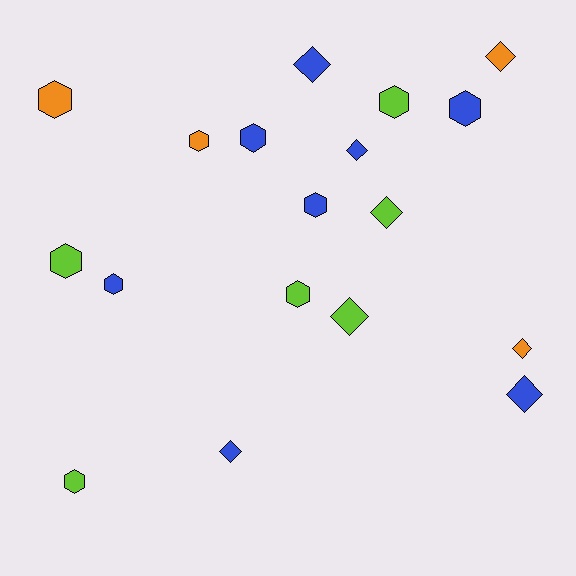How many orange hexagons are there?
There are 2 orange hexagons.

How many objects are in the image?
There are 18 objects.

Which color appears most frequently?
Blue, with 8 objects.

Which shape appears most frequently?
Hexagon, with 10 objects.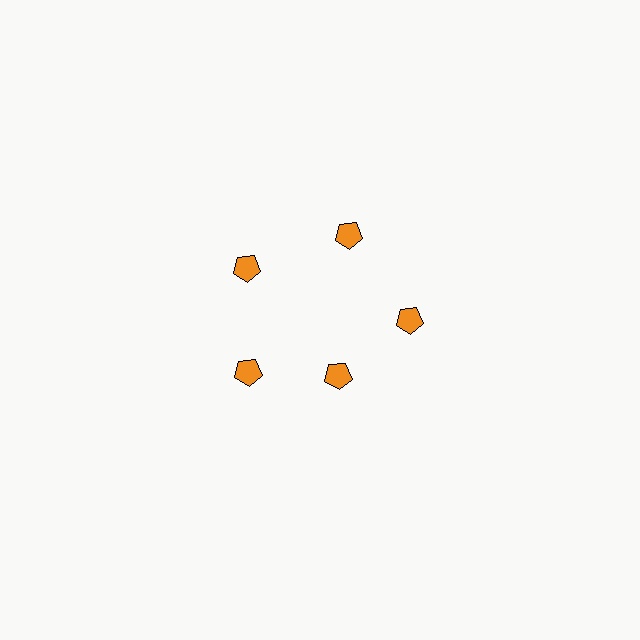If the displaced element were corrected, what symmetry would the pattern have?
It would have 5-fold rotational symmetry — the pattern would map onto itself every 72 degrees.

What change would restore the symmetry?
The symmetry would be restored by moving it outward, back onto the ring so that all 5 pentagons sit at equal angles and equal distance from the center.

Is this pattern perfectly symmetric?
No. The 5 orange pentagons are arranged in a ring, but one element near the 5 o'clock position is pulled inward toward the center, breaking the 5-fold rotational symmetry.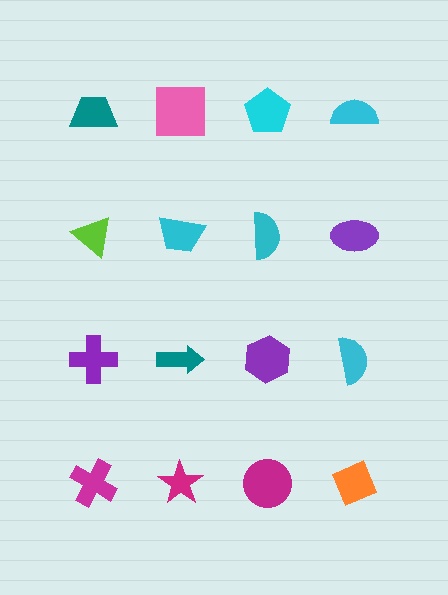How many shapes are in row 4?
4 shapes.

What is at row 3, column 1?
A purple cross.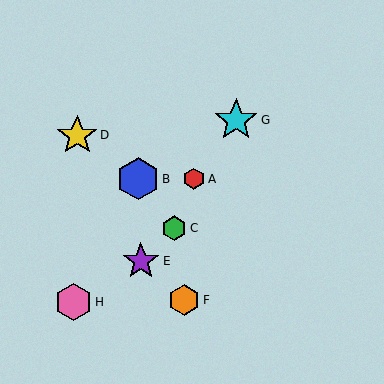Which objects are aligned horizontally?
Objects A, B are aligned horizontally.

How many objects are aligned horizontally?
2 objects (A, B) are aligned horizontally.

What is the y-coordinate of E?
Object E is at y≈261.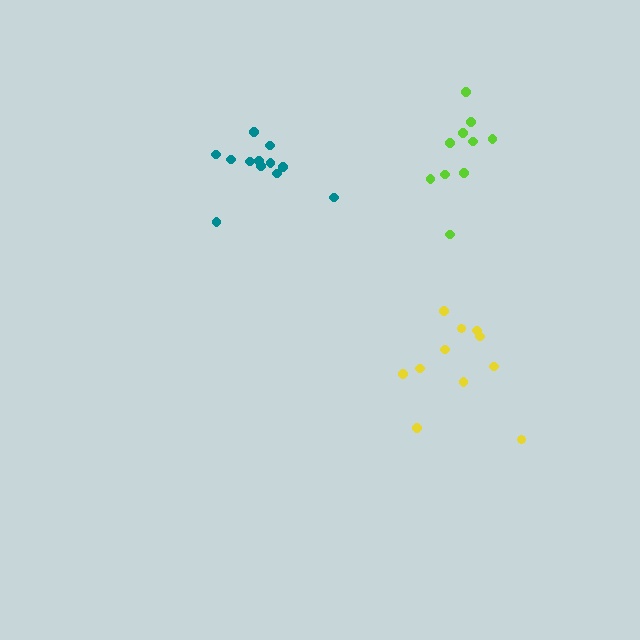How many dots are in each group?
Group 1: 10 dots, Group 2: 12 dots, Group 3: 11 dots (33 total).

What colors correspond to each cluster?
The clusters are colored: lime, teal, yellow.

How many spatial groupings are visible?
There are 3 spatial groupings.